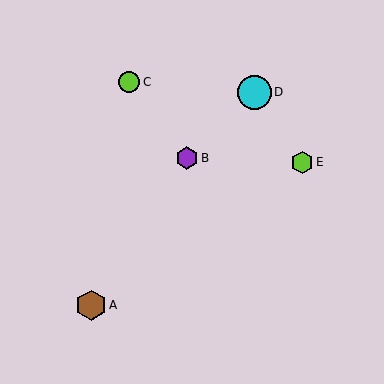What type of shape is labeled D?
Shape D is a cyan circle.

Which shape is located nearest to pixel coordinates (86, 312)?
The brown hexagon (labeled A) at (91, 305) is nearest to that location.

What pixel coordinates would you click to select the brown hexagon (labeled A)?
Click at (91, 305) to select the brown hexagon A.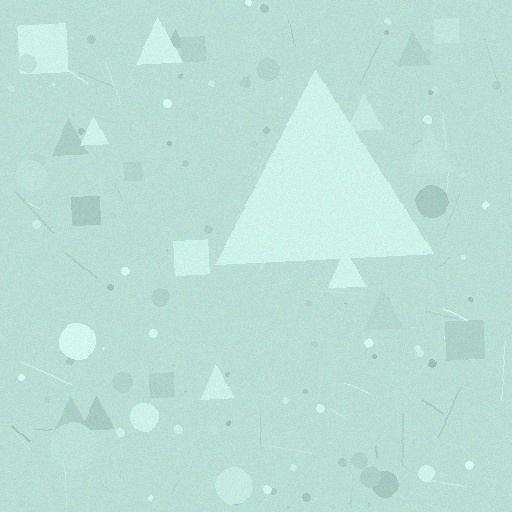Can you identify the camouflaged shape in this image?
The camouflaged shape is a triangle.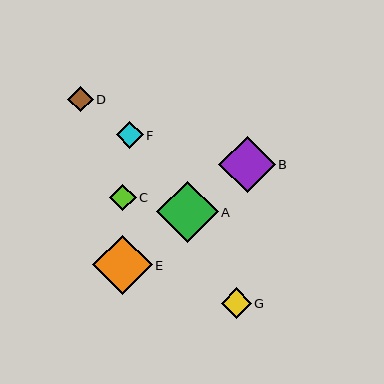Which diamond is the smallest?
Diamond D is the smallest with a size of approximately 26 pixels.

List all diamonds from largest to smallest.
From largest to smallest: A, E, B, G, F, C, D.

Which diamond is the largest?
Diamond A is the largest with a size of approximately 61 pixels.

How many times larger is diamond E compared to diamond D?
Diamond E is approximately 2.3 times the size of diamond D.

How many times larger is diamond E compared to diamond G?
Diamond E is approximately 2.0 times the size of diamond G.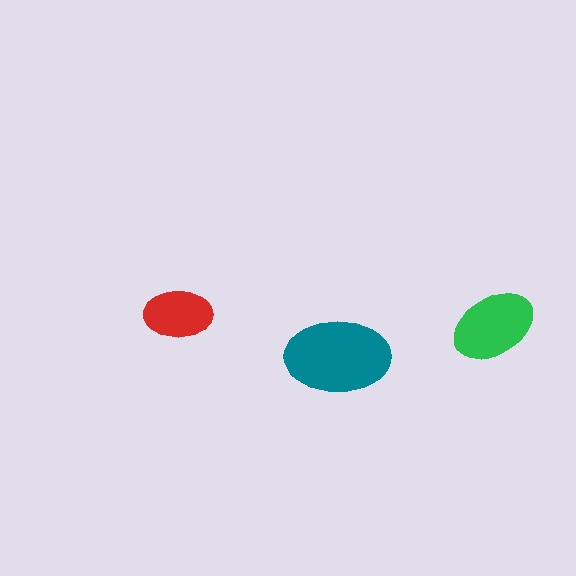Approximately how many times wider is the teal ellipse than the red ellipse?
About 1.5 times wider.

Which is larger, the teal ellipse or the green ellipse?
The teal one.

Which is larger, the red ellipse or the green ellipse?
The green one.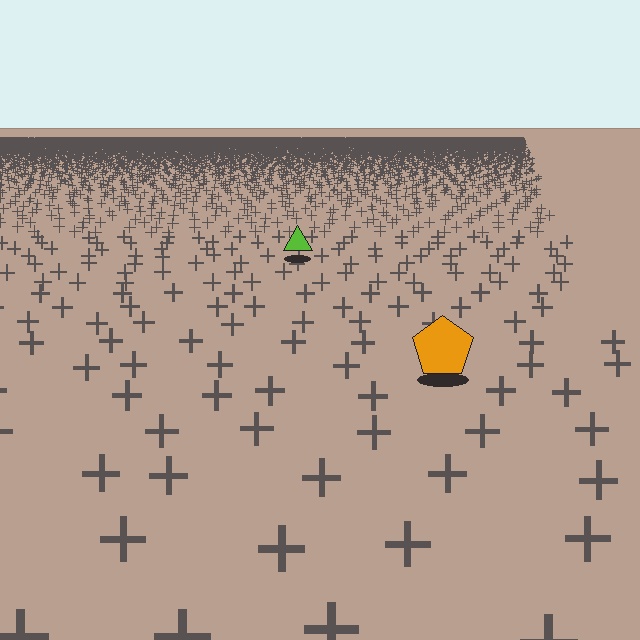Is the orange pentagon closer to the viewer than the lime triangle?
Yes. The orange pentagon is closer — you can tell from the texture gradient: the ground texture is coarser near it.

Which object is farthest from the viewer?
The lime triangle is farthest from the viewer. It appears smaller and the ground texture around it is denser.